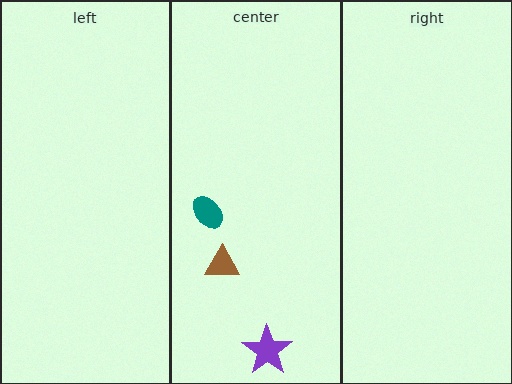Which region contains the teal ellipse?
The center region.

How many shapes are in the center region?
3.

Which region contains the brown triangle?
The center region.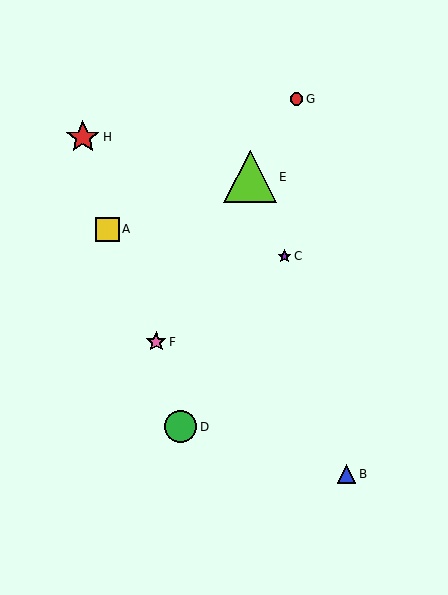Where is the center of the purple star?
The center of the purple star is at (285, 256).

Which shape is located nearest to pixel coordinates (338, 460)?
The blue triangle (labeled B) at (347, 474) is nearest to that location.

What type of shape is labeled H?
Shape H is a red star.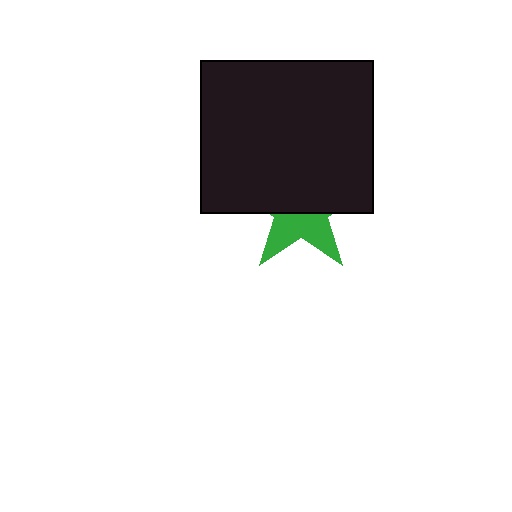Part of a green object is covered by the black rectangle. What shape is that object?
It is a star.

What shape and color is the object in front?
The object in front is a black rectangle.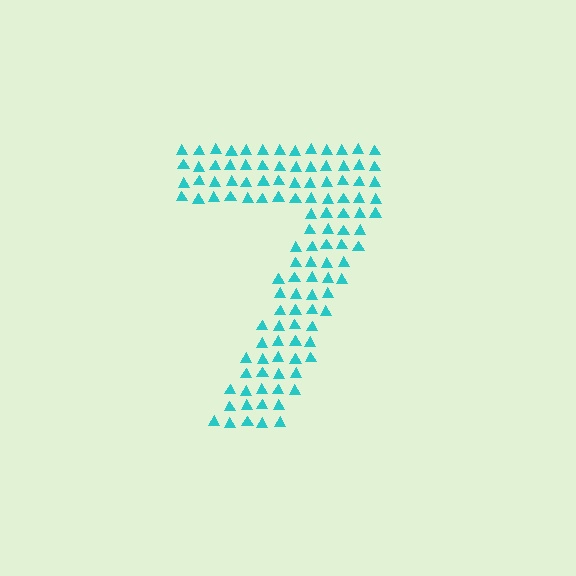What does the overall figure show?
The overall figure shows the digit 7.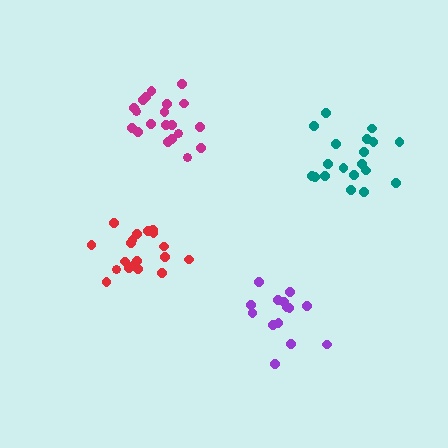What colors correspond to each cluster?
The clusters are colored: teal, magenta, purple, red.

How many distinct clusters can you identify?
There are 4 distinct clusters.